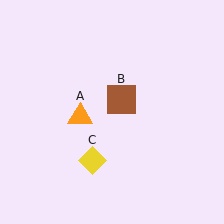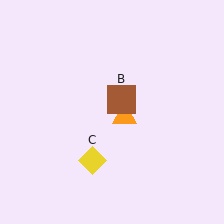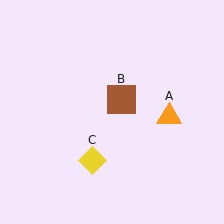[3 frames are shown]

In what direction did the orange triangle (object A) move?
The orange triangle (object A) moved right.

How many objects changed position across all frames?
1 object changed position: orange triangle (object A).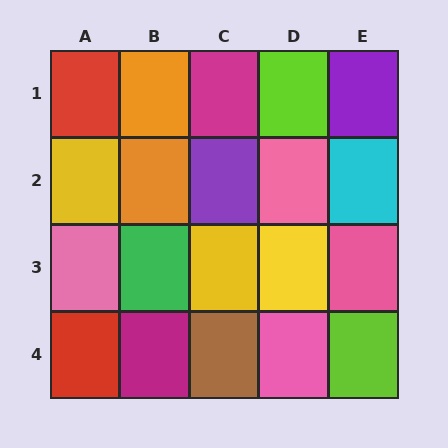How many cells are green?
1 cell is green.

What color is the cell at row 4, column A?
Red.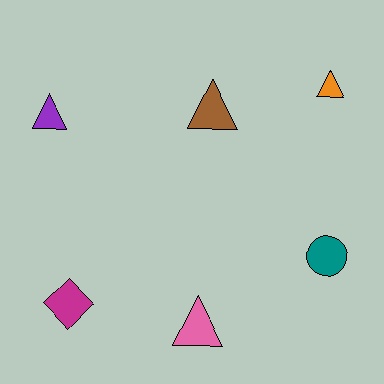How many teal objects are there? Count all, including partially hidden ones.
There is 1 teal object.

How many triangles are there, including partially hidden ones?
There are 4 triangles.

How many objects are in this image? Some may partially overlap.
There are 6 objects.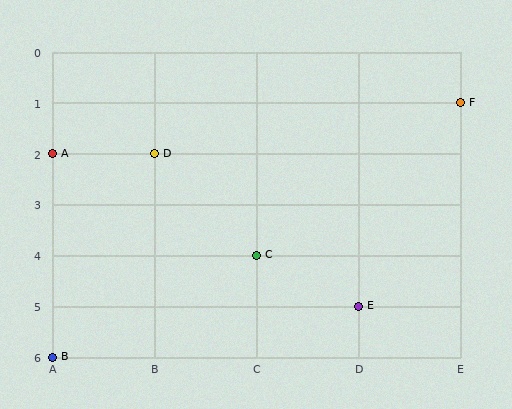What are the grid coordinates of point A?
Point A is at grid coordinates (A, 2).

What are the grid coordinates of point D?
Point D is at grid coordinates (B, 2).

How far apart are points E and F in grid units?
Points E and F are 1 column and 4 rows apart (about 4.1 grid units diagonally).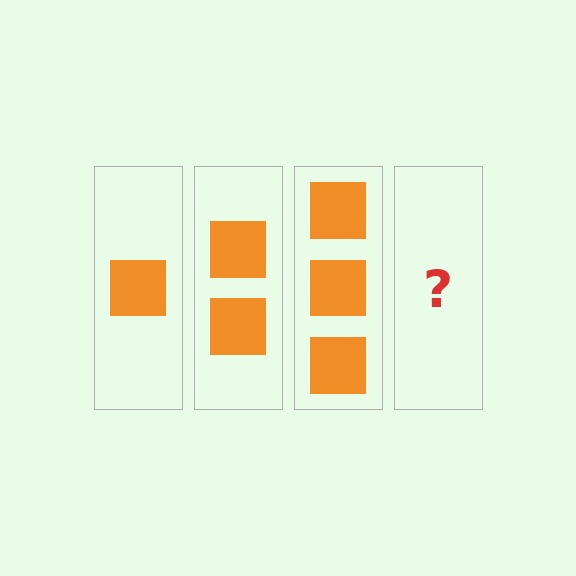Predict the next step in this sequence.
The next step is 4 squares.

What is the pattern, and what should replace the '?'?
The pattern is that each step adds one more square. The '?' should be 4 squares.